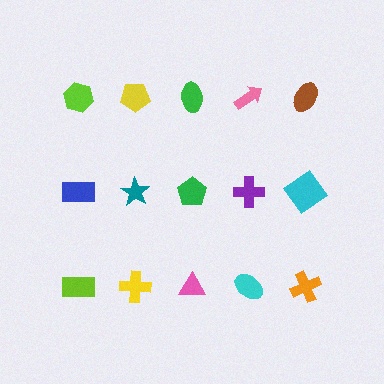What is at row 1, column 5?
A brown ellipse.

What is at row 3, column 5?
An orange cross.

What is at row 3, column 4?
A cyan ellipse.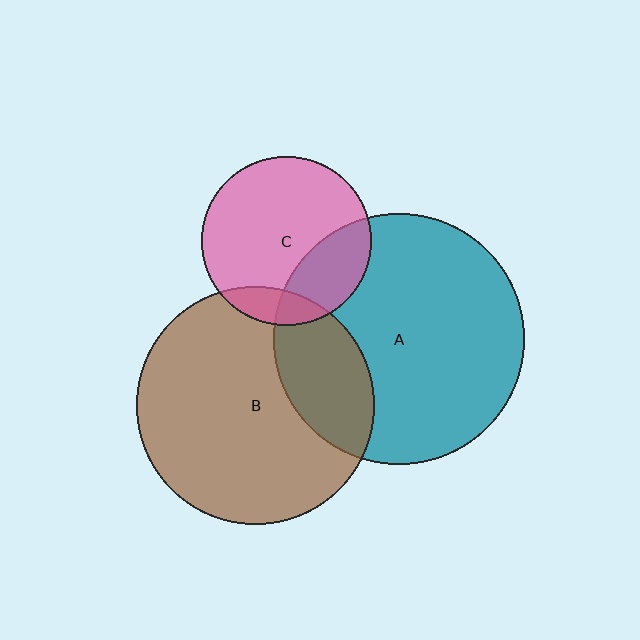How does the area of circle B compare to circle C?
Approximately 2.0 times.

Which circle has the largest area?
Circle A (teal).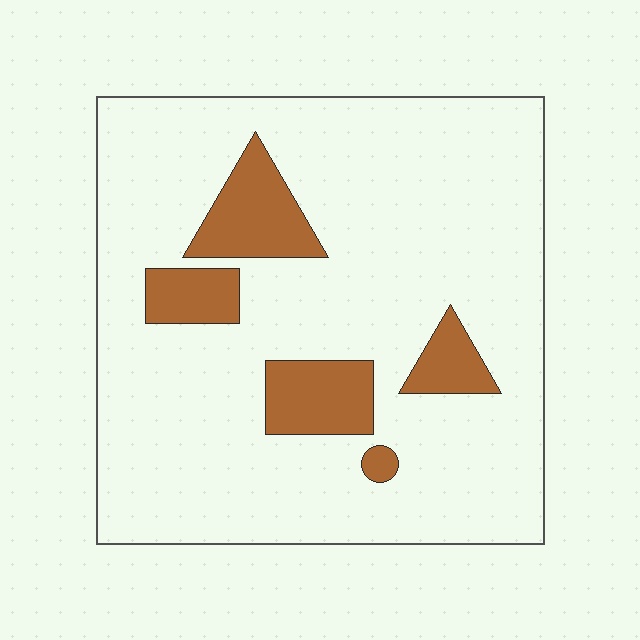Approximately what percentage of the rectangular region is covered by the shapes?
Approximately 15%.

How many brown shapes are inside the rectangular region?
5.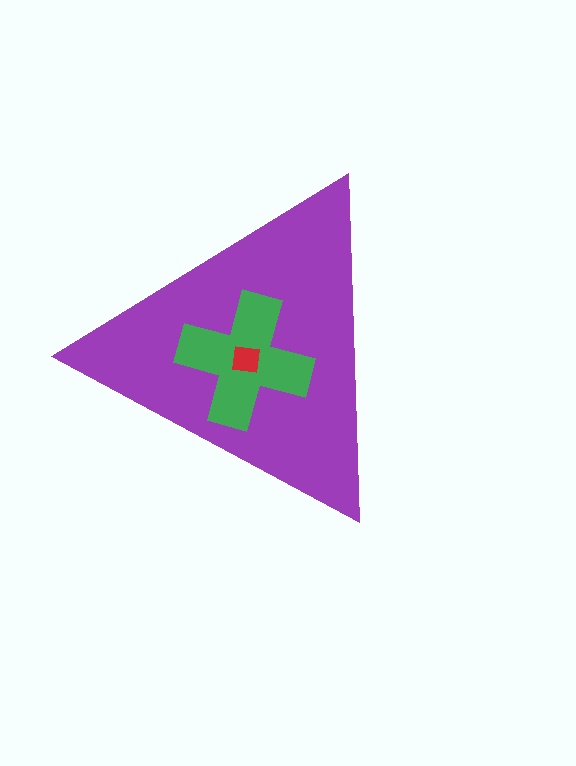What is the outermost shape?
The purple triangle.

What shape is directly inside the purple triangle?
The green cross.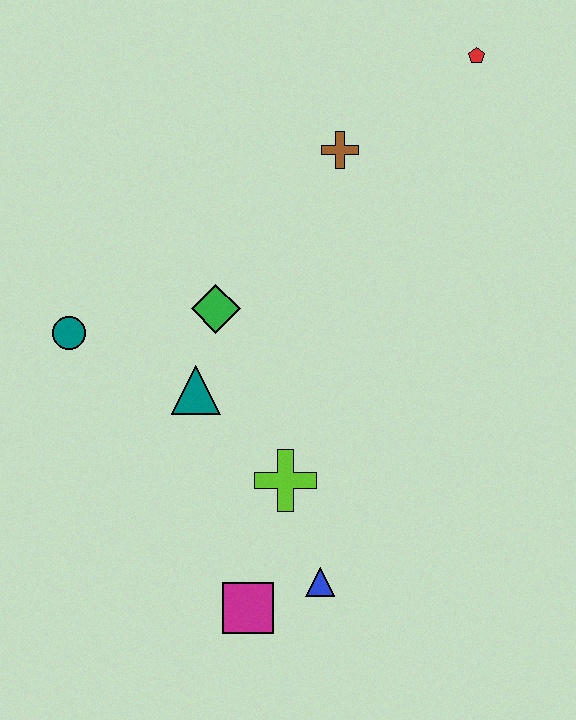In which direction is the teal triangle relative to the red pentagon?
The teal triangle is below the red pentagon.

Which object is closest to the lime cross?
The blue triangle is closest to the lime cross.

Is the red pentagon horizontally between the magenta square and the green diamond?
No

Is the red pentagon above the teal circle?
Yes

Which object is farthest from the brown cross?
The magenta square is farthest from the brown cross.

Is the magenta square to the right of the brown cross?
No